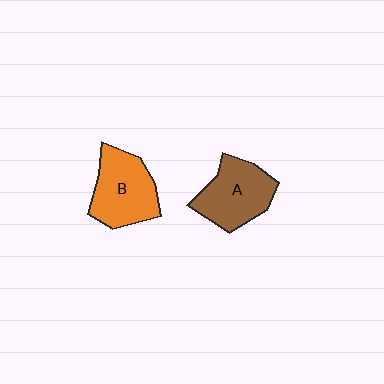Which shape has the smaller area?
Shape A (brown).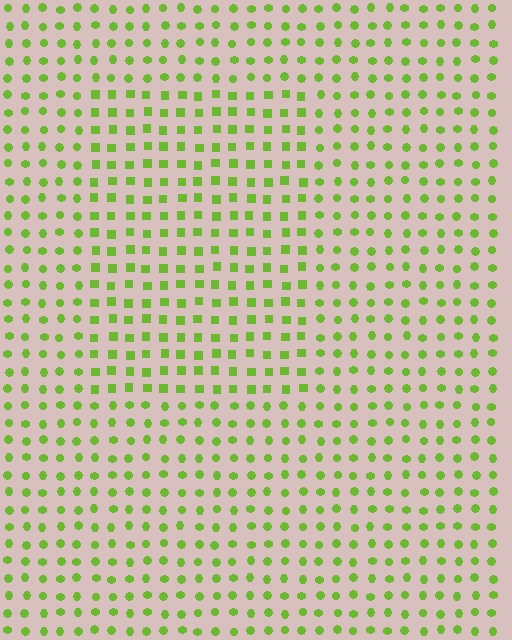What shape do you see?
I see a rectangle.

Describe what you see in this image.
The image is filled with small lime elements arranged in a uniform grid. A rectangle-shaped region contains squares, while the surrounding area contains circles. The boundary is defined purely by the change in element shape.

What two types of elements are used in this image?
The image uses squares inside the rectangle region and circles outside it.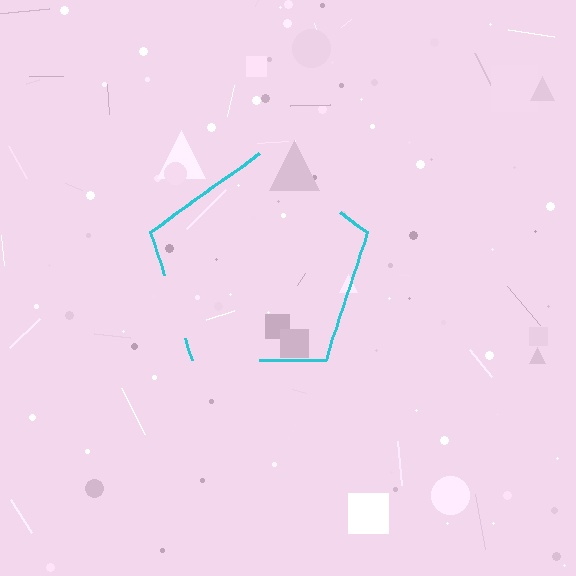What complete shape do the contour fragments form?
The contour fragments form a pentagon.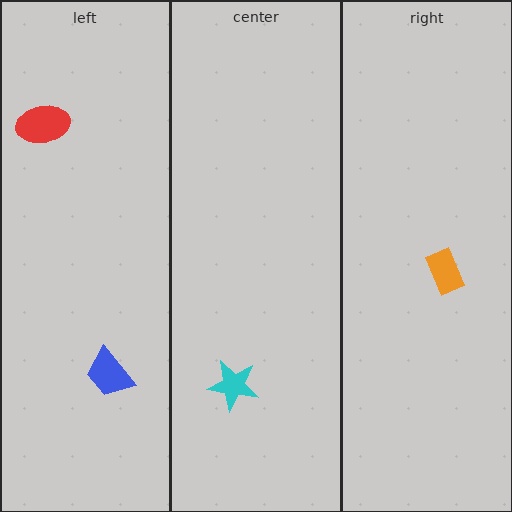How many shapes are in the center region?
1.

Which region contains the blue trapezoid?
The left region.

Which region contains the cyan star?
The center region.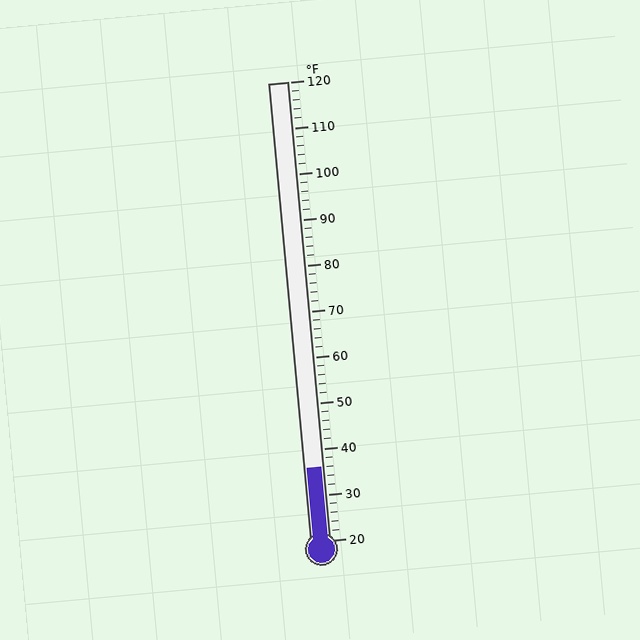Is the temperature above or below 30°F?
The temperature is above 30°F.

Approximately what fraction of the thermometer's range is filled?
The thermometer is filled to approximately 15% of its range.